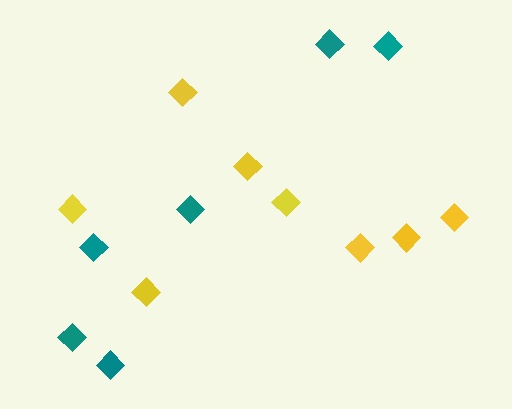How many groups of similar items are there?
There are 2 groups: one group of yellow diamonds (8) and one group of teal diamonds (6).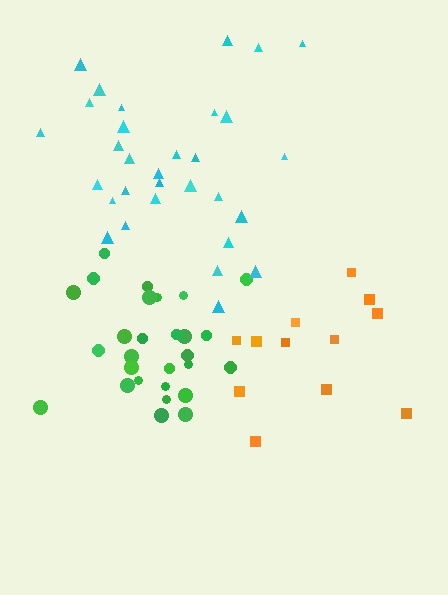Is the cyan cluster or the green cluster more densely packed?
Green.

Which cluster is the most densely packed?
Green.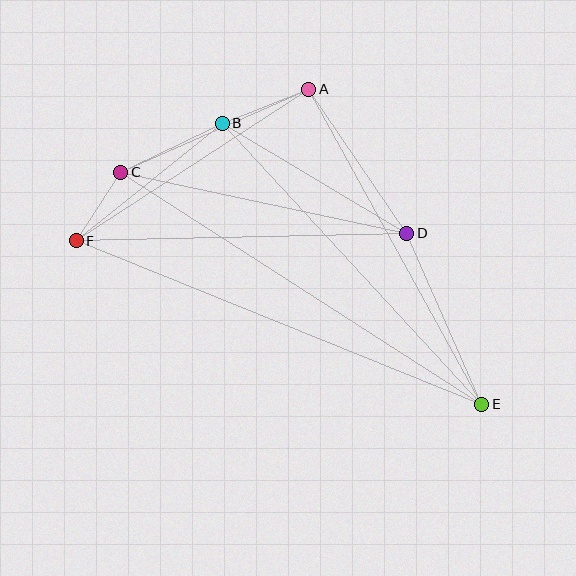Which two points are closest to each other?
Points C and F are closest to each other.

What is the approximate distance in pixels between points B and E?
The distance between B and E is approximately 383 pixels.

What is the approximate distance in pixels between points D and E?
The distance between D and E is approximately 187 pixels.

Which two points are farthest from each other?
Points E and F are farthest from each other.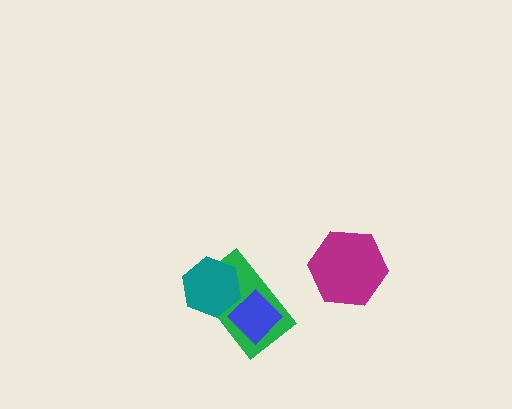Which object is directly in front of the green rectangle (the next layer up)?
The blue diamond is directly in front of the green rectangle.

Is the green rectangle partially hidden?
Yes, it is partially covered by another shape.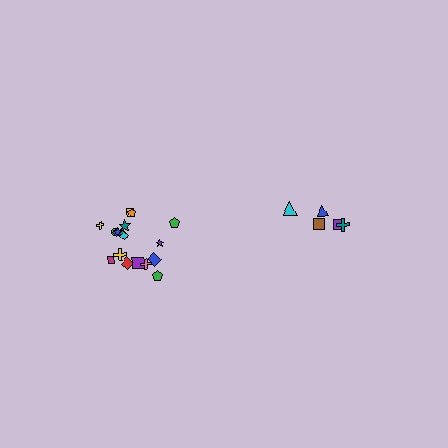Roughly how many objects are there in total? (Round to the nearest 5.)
Roughly 25 objects in total.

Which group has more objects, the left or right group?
The left group.